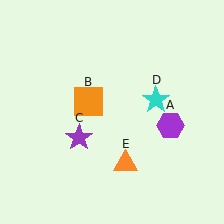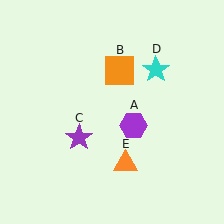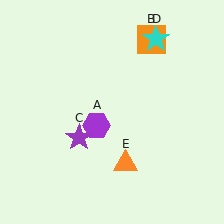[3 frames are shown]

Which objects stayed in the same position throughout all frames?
Purple star (object C) and orange triangle (object E) remained stationary.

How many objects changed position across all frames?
3 objects changed position: purple hexagon (object A), orange square (object B), cyan star (object D).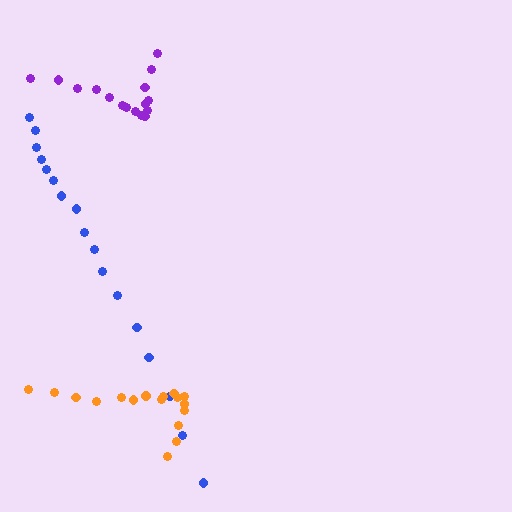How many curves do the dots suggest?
There are 3 distinct paths.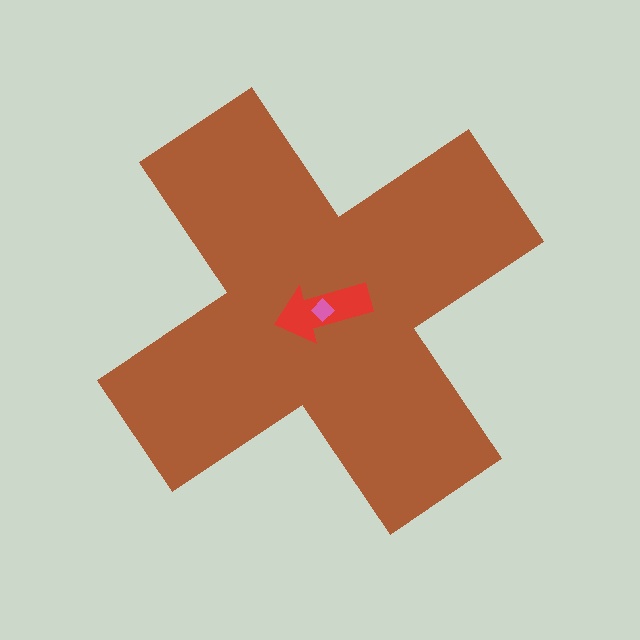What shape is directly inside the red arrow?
The pink diamond.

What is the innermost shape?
The pink diamond.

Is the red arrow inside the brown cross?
Yes.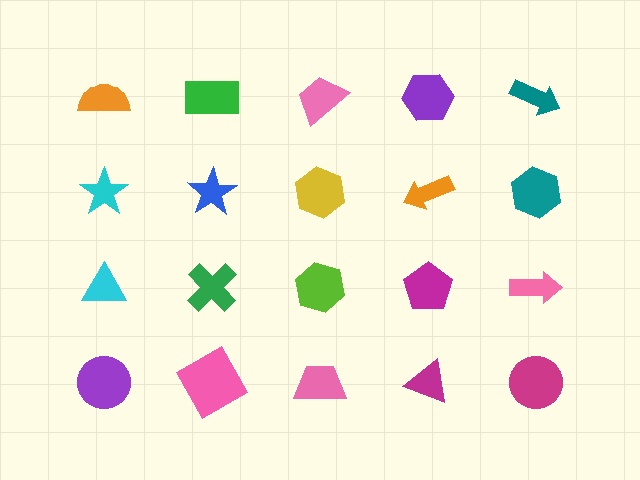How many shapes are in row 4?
5 shapes.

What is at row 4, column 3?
A pink trapezoid.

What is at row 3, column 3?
A lime hexagon.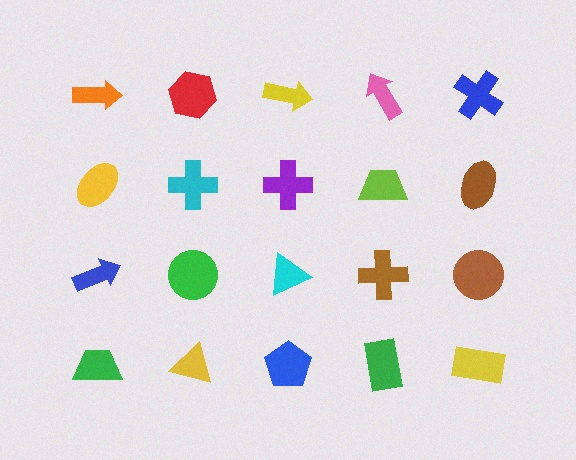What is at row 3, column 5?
A brown circle.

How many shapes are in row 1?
5 shapes.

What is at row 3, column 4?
A brown cross.